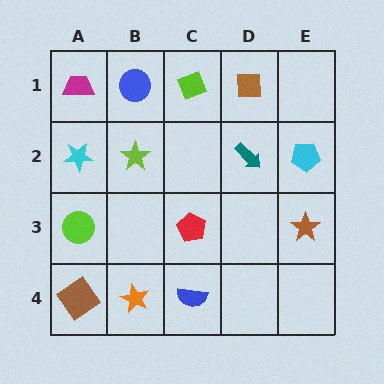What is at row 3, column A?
A lime circle.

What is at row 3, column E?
A brown star.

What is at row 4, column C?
A blue semicircle.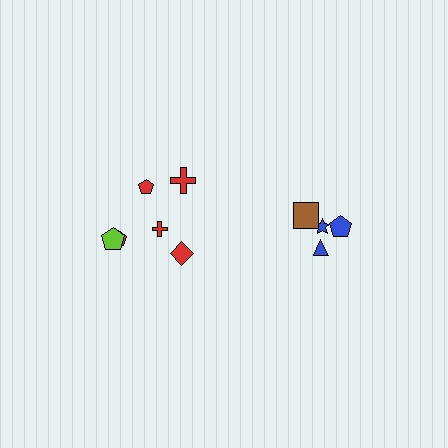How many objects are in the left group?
There are 6 objects.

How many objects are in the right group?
There are 4 objects.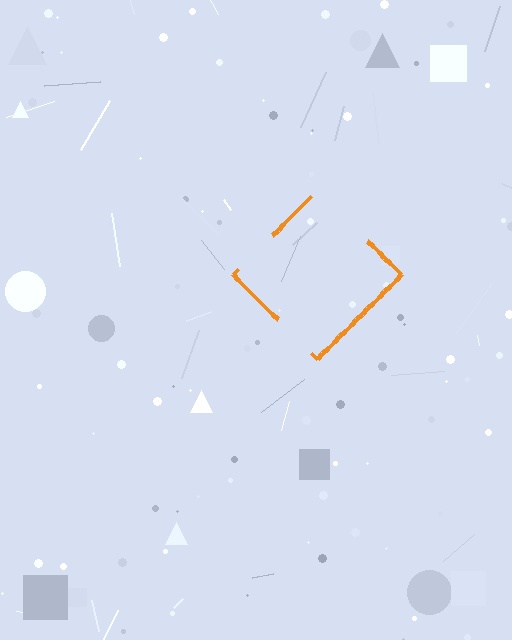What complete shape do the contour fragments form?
The contour fragments form a diamond.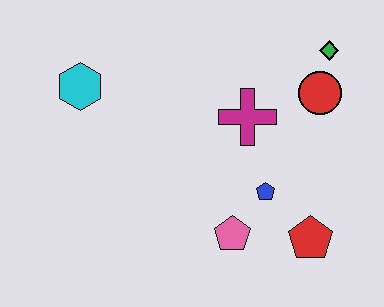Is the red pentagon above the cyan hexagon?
No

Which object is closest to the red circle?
The green diamond is closest to the red circle.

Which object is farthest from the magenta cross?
The cyan hexagon is farthest from the magenta cross.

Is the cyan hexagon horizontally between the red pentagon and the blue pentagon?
No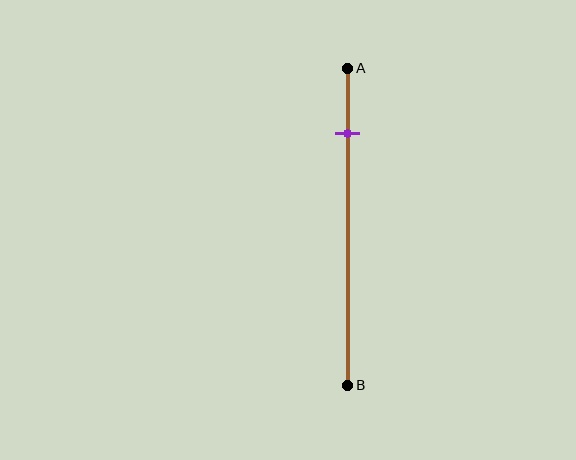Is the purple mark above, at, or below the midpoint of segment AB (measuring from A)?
The purple mark is above the midpoint of segment AB.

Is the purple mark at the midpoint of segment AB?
No, the mark is at about 20% from A, not at the 50% midpoint.